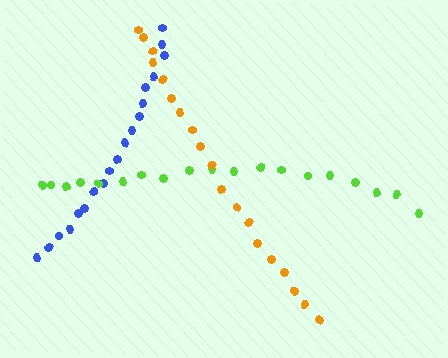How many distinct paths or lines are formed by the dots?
There are 3 distinct paths.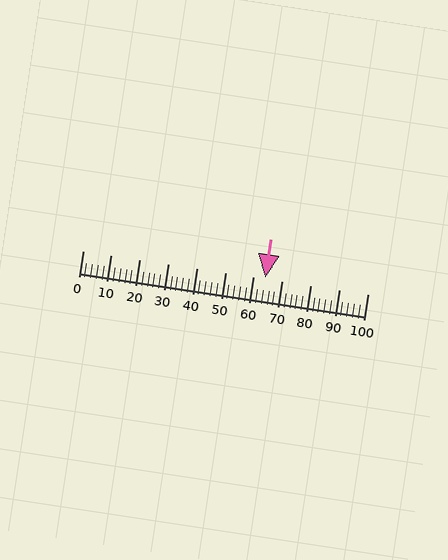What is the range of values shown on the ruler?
The ruler shows values from 0 to 100.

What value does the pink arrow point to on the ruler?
The pink arrow points to approximately 64.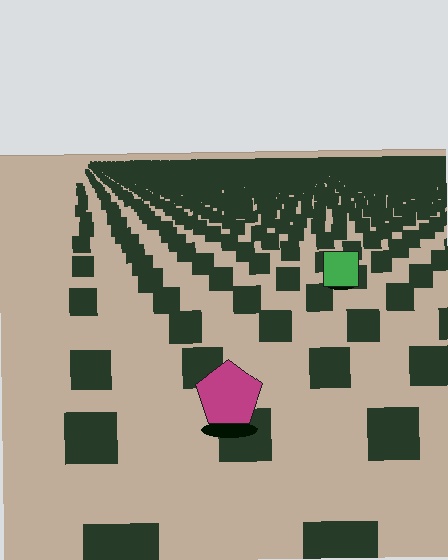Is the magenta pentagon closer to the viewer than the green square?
Yes. The magenta pentagon is closer — you can tell from the texture gradient: the ground texture is coarser near it.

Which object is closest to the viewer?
The magenta pentagon is closest. The texture marks near it are larger and more spread out.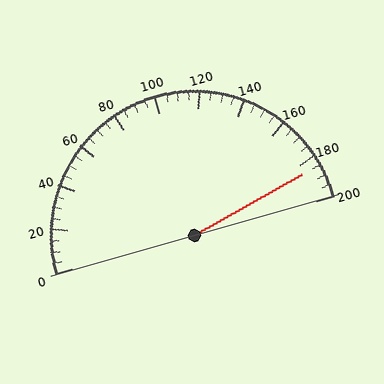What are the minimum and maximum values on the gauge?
The gauge ranges from 0 to 200.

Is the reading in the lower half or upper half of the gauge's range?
The reading is in the upper half of the range (0 to 200).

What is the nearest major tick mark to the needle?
The nearest major tick mark is 180.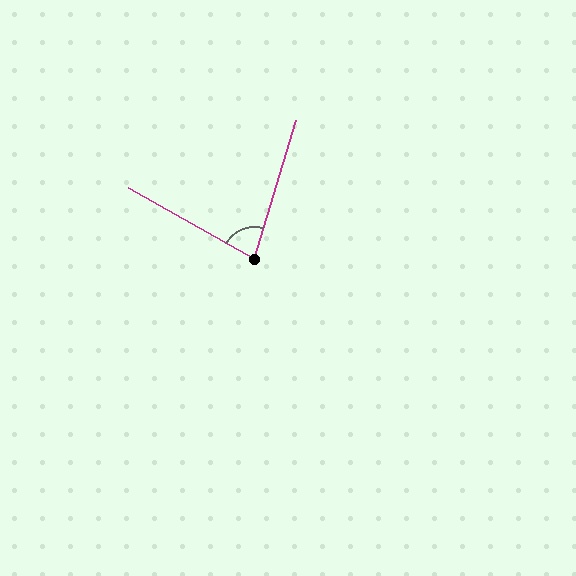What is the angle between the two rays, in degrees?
Approximately 77 degrees.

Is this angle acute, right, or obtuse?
It is acute.